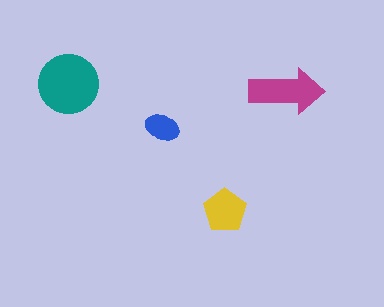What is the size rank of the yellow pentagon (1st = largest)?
3rd.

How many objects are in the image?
There are 4 objects in the image.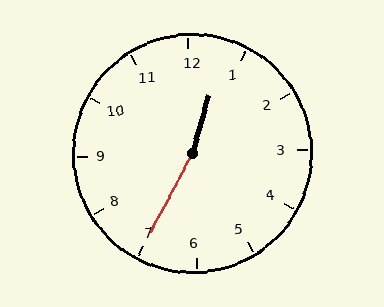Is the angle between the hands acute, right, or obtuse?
It is obtuse.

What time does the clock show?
12:35.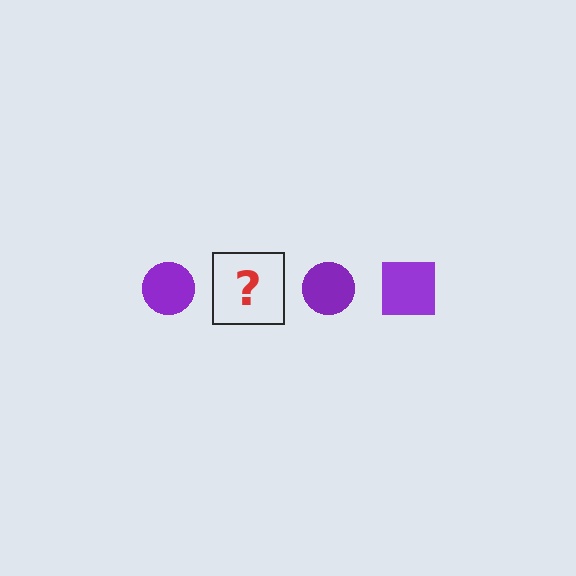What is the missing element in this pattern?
The missing element is a purple square.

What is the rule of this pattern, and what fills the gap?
The rule is that the pattern cycles through circle, square shapes in purple. The gap should be filled with a purple square.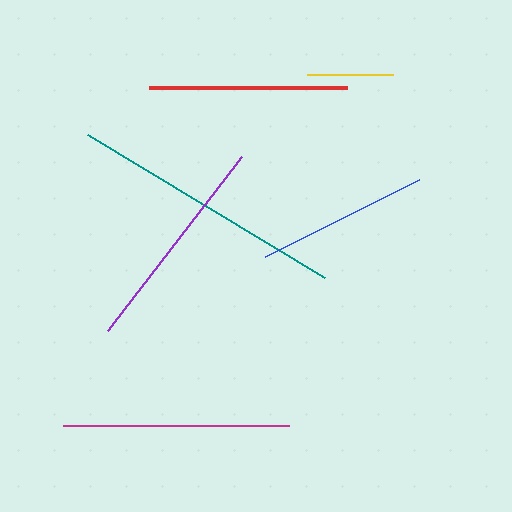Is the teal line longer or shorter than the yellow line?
The teal line is longer than the yellow line.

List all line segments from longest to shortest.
From longest to shortest: teal, magenta, purple, red, blue, yellow.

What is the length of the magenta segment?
The magenta segment is approximately 226 pixels long.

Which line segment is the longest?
The teal line is the longest at approximately 277 pixels.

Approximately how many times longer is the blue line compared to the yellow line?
The blue line is approximately 2.0 times the length of the yellow line.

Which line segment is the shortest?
The yellow line is the shortest at approximately 86 pixels.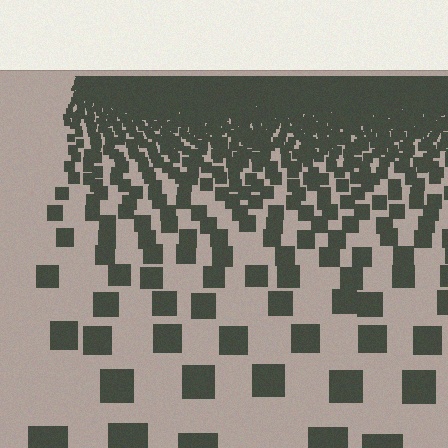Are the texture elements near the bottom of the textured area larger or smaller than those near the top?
Larger. Near the bottom, elements are closer to the viewer and appear at a bigger on-screen size.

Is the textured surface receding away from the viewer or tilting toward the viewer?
The surface is receding away from the viewer. Texture elements get smaller and denser toward the top.